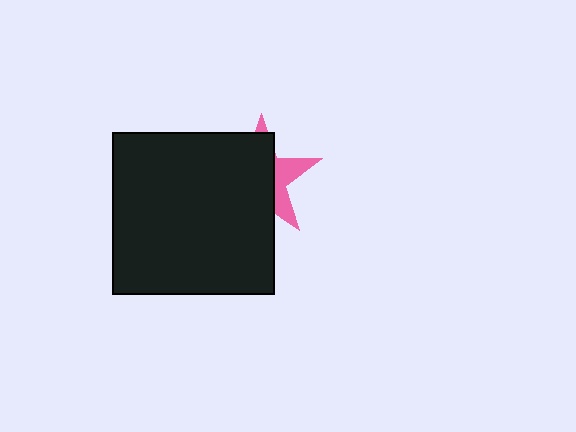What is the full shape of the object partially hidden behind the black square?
The partially hidden object is a pink star.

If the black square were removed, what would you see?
You would see the complete pink star.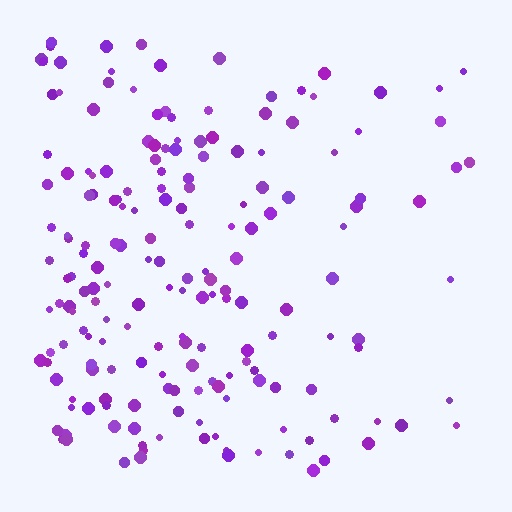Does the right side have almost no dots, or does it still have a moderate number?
Still a moderate number, just noticeably fewer than the left.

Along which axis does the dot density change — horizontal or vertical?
Horizontal.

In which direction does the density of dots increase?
From right to left, with the left side densest.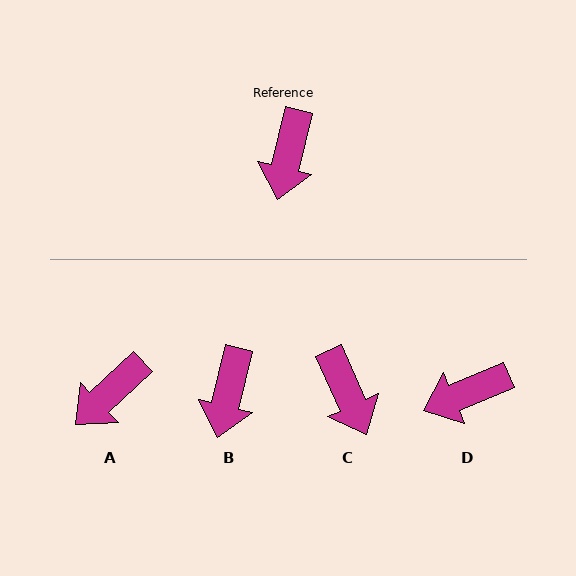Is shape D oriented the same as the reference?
No, it is off by about 54 degrees.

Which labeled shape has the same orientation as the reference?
B.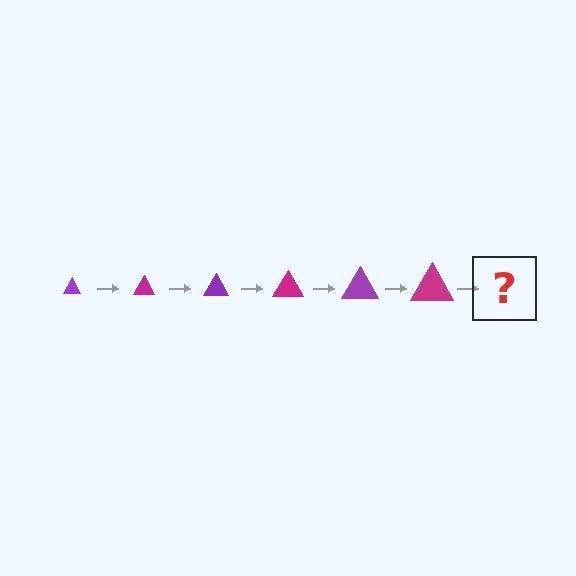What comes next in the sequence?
The next element should be a purple triangle, larger than the previous one.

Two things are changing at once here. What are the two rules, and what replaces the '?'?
The two rules are that the triangle grows larger each step and the color cycles through purple and magenta. The '?' should be a purple triangle, larger than the previous one.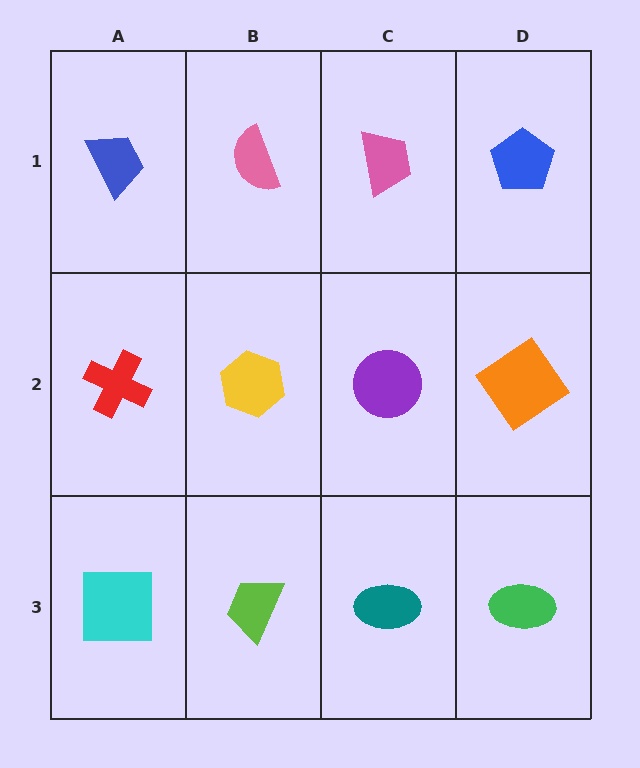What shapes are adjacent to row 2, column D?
A blue pentagon (row 1, column D), a green ellipse (row 3, column D), a purple circle (row 2, column C).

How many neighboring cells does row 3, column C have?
3.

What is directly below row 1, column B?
A yellow hexagon.